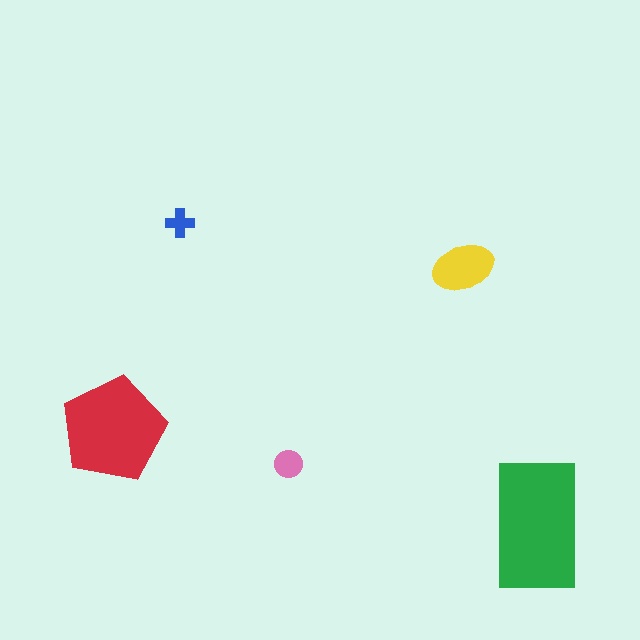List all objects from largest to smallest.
The green rectangle, the red pentagon, the yellow ellipse, the pink circle, the blue cross.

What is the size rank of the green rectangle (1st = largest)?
1st.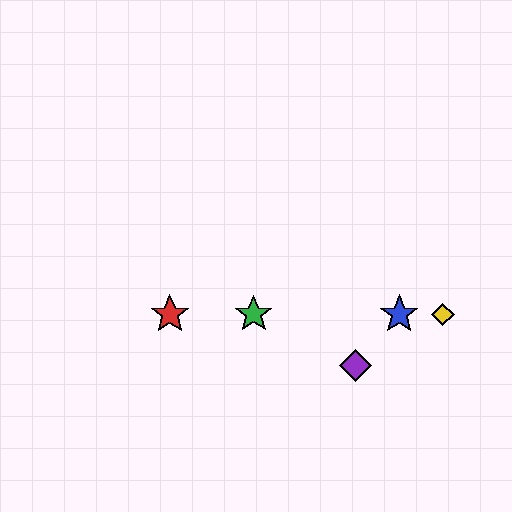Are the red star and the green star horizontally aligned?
Yes, both are at y≈314.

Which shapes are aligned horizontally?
The red star, the blue star, the green star, the yellow diamond are aligned horizontally.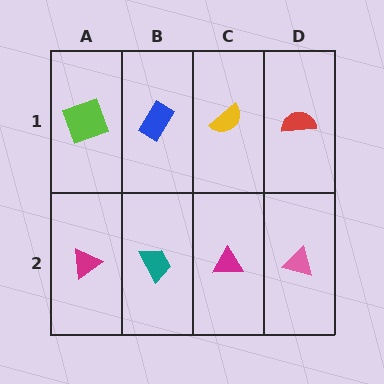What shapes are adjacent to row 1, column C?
A magenta triangle (row 2, column C), a blue rectangle (row 1, column B), a red semicircle (row 1, column D).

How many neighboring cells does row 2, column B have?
3.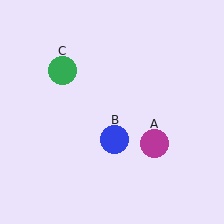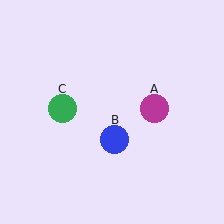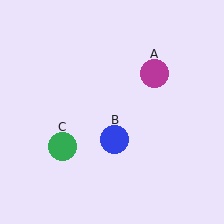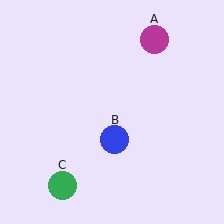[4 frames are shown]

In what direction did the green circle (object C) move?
The green circle (object C) moved down.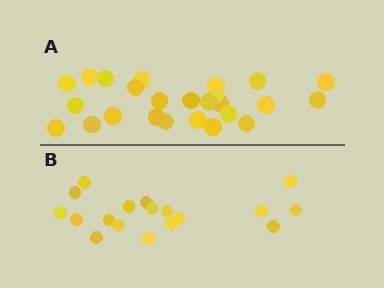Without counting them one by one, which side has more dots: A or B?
Region A (the top region) has more dots.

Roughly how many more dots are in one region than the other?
Region A has roughly 8 or so more dots than region B.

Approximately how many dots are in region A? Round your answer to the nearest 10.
About 20 dots. (The exact count is 25, which rounds to 20.)